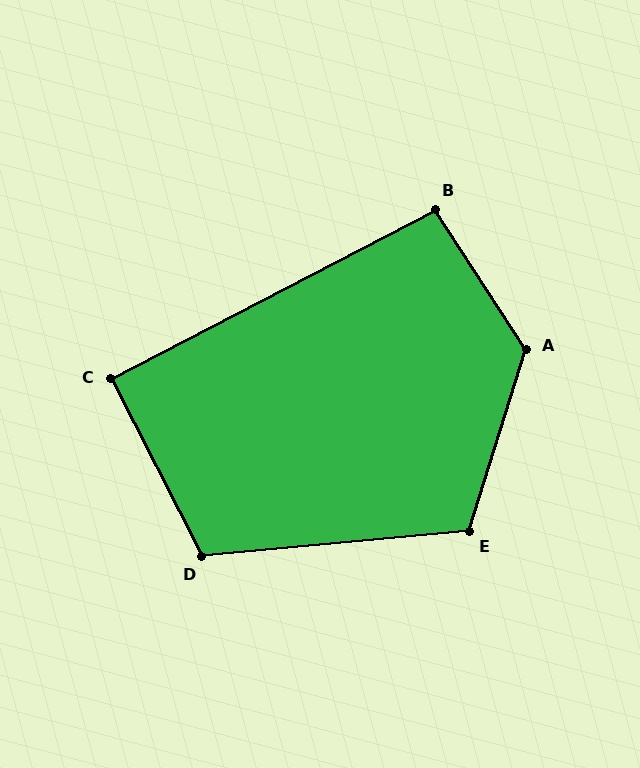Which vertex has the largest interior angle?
A, at approximately 129 degrees.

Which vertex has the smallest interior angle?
C, at approximately 91 degrees.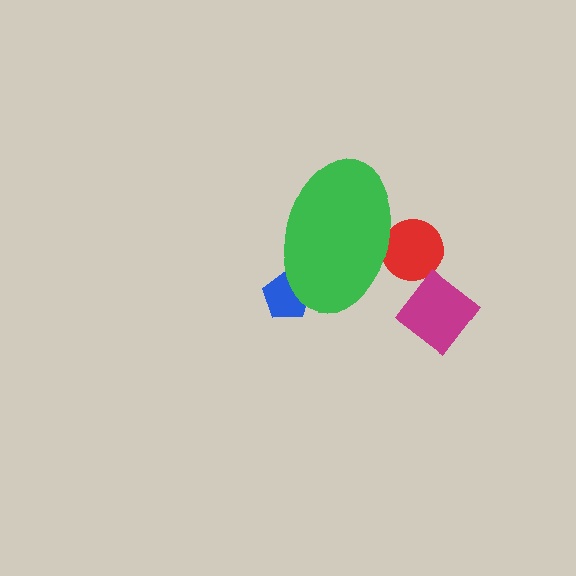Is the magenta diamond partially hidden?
No, the magenta diamond is fully visible.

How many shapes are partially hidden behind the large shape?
2 shapes are partially hidden.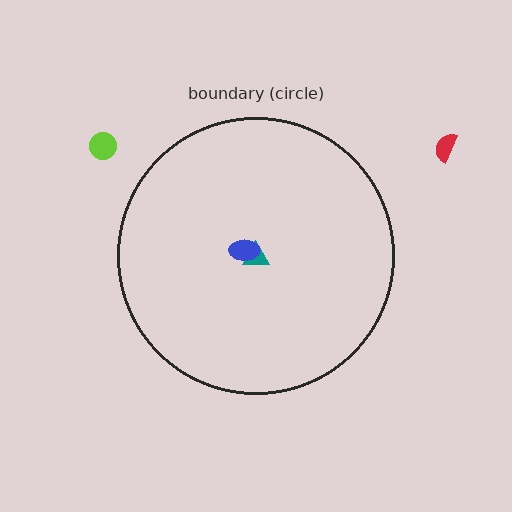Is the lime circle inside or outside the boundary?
Outside.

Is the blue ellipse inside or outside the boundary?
Inside.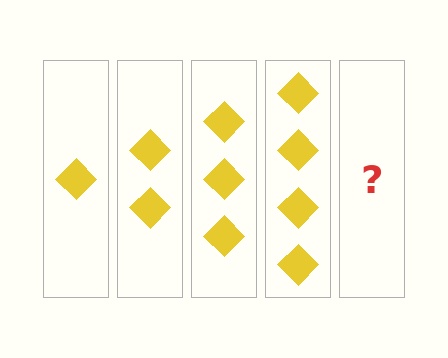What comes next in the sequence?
The next element should be 5 diamonds.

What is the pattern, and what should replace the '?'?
The pattern is that each step adds one more diamond. The '?' should be 5 diamonds.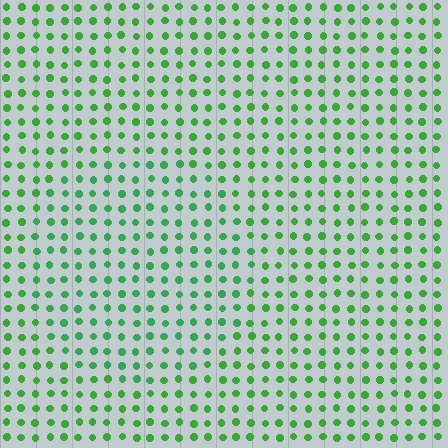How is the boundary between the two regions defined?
The boundary is defined purely by a slight shift in hue (about 18 degrees). Spacing, size, and orientation are identical on both sides.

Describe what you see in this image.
The image is filled with small green elements in a uniform arrangement. A circle-shaped region is visible where the elements are tinted to a slightly different hue, forming a subtle color boundary.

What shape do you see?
I see a circle.